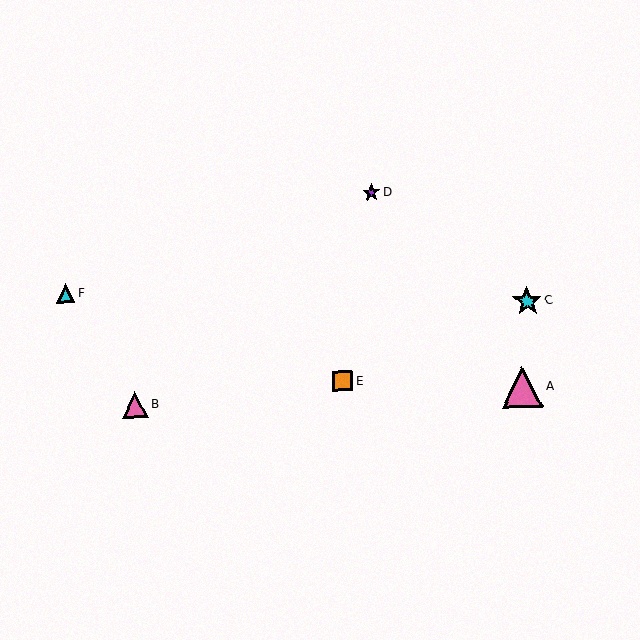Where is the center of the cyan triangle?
The center of the cyan triangle is at (66, 293).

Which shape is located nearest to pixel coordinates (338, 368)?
The orange square (labeled E) at (342, 381) is nearest to that location.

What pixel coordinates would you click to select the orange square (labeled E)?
Click at (342, 381) to select the orange square E.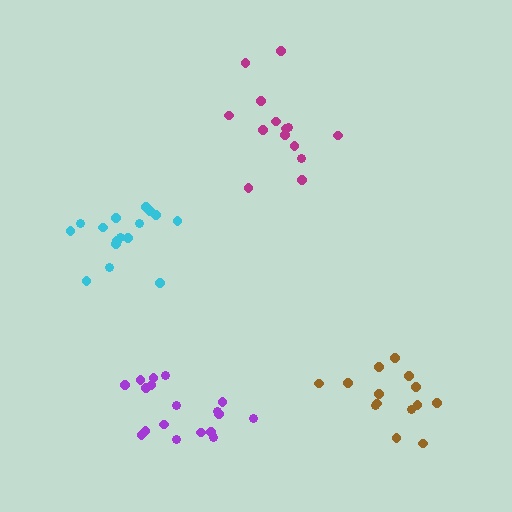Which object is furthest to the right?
The brown cluster is rightmost.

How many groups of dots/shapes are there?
There are 4 groups.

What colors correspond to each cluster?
The clusters are colored: brown, magenta, purple, cyan.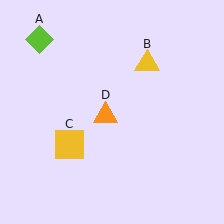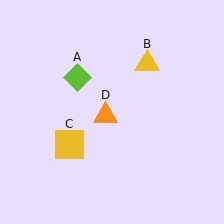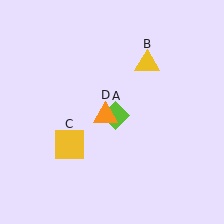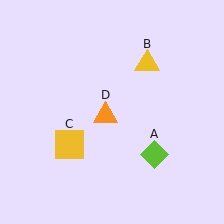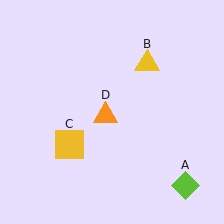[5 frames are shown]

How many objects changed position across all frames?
1 object changed position: lime diamond (object A).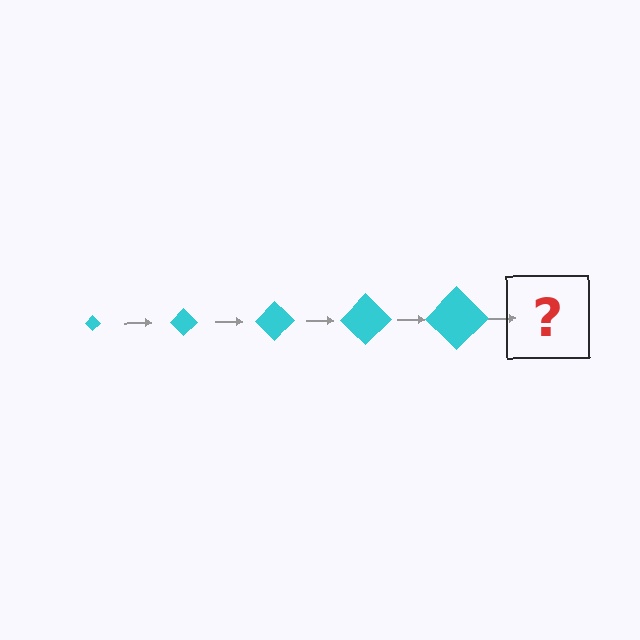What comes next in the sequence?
The next element should be a cyan diamond, larger than the previous one.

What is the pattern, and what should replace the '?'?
The pattern is that the diamond gets progressively larger each step. The '?' should be a cyan diamond, larger than the previous one.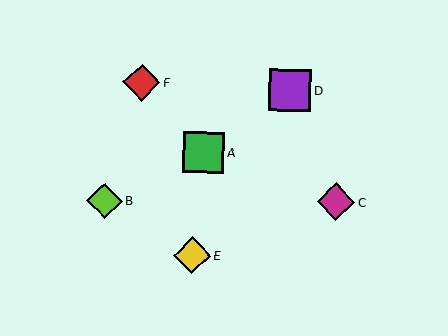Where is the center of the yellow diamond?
The center of the yellow diamond is at (192, 255).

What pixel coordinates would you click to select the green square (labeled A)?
Click at (204, 153) to select the green square A.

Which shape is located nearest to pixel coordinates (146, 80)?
The red diamond (labeled F) at (141, 82) is nearest to that location.